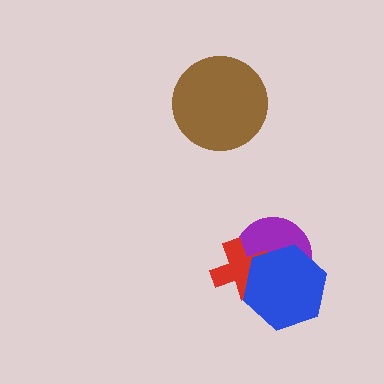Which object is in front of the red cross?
The blue hexagon is in front of the red cross.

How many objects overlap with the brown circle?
0 objects overlap with the brown circle.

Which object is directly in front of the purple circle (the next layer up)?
The red cross is directly in front of the purple circle.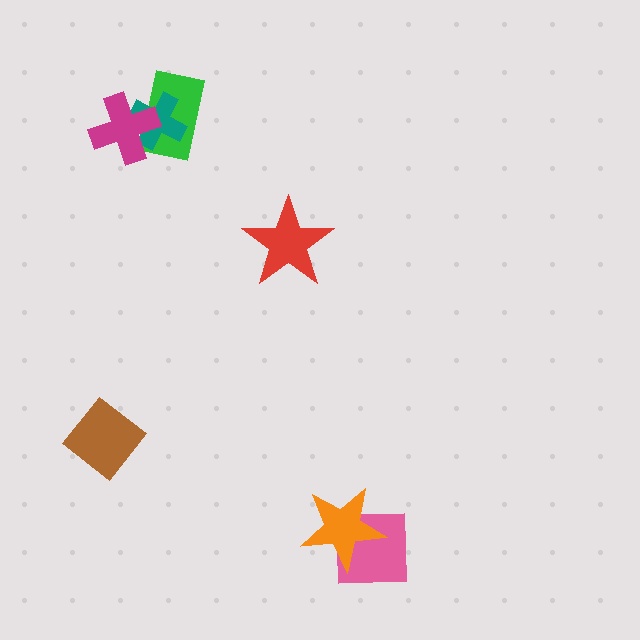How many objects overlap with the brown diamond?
0 objects overlap with the brown diamond.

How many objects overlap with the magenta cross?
2 objects overlap with the magenta cross.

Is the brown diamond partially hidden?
No, no other shape covers it.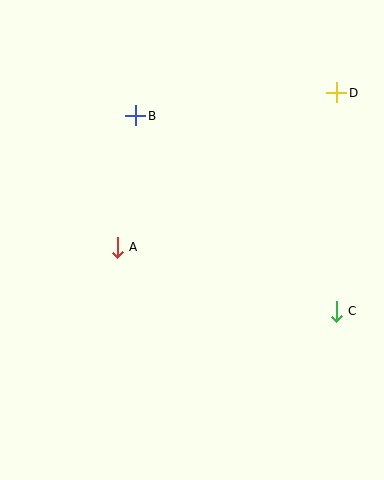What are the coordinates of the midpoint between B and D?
The midpoint between B and D is at (236, 104).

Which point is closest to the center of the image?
Point A at (117, 247) is closest to the center.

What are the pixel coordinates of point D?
Point D is at (337, 93).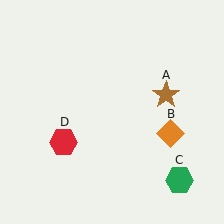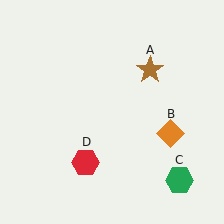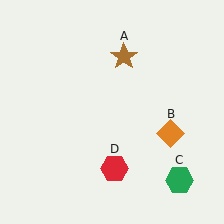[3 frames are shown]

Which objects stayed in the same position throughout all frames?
Orange diamond (object B) and green hexagon (object C) remained stationary.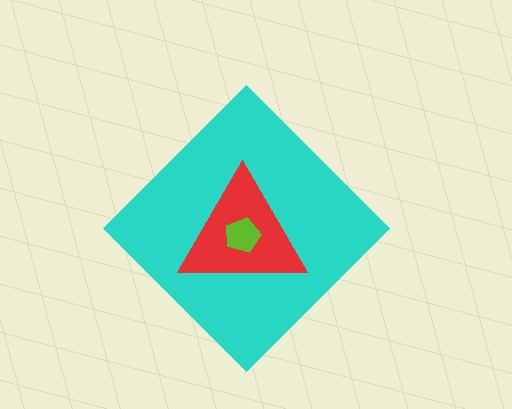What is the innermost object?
The lime pentagon.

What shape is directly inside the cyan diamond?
The red triangle.